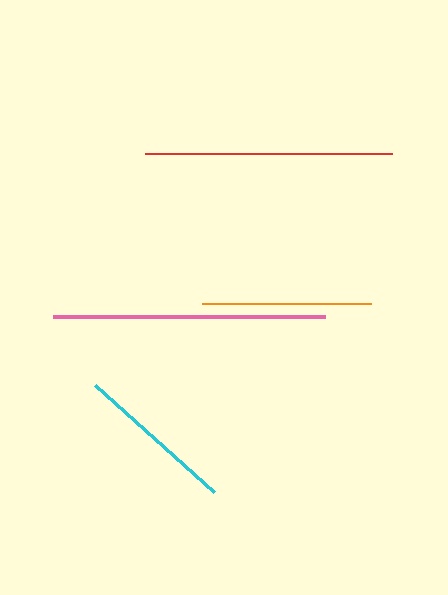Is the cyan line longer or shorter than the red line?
The red line is longer than the cyan line.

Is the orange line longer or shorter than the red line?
The red line is longer than the orange line.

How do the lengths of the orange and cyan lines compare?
The orange and cyan lines are approximately the same length.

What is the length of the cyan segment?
The cyan segment is approximately 160 pixels long.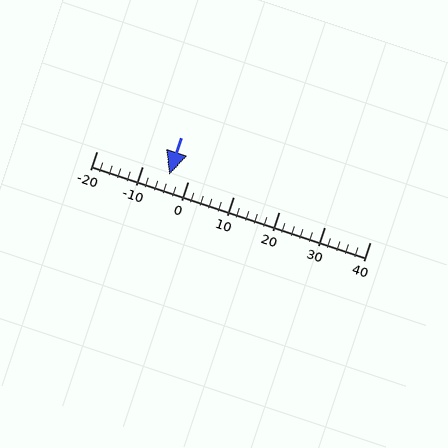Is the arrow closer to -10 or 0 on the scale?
The arrow is closer to 0.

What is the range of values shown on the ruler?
The ruler shows values from -20 to 40.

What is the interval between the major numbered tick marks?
The major tick marks are spaced 10 units apart.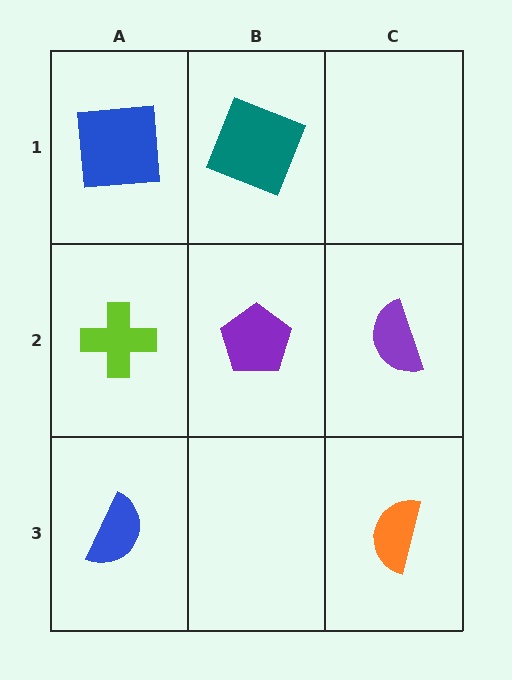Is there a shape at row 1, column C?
No, that cell is empty.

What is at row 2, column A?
A lime cross.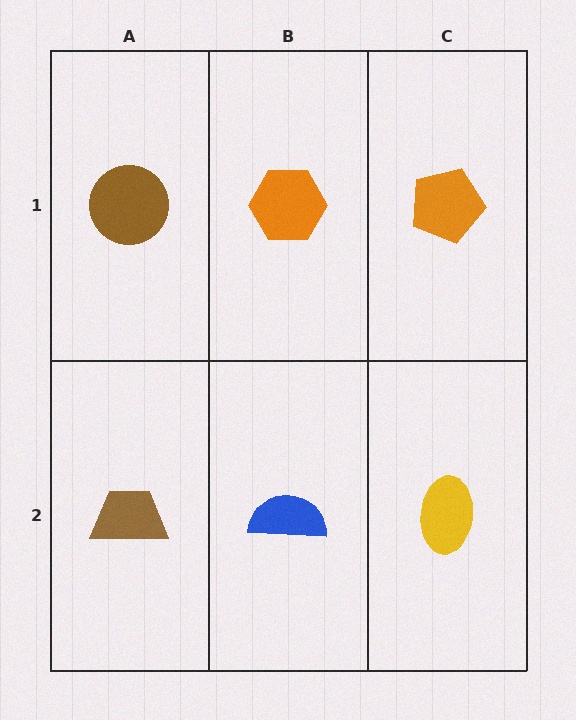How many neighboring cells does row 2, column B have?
3.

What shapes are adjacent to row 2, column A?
A brown circle (row 1, column A), a blue semicircle (row 2, column B).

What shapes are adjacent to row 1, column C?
A yellow ellipse (row 2, column C), an orange hexagon (row 1, column B).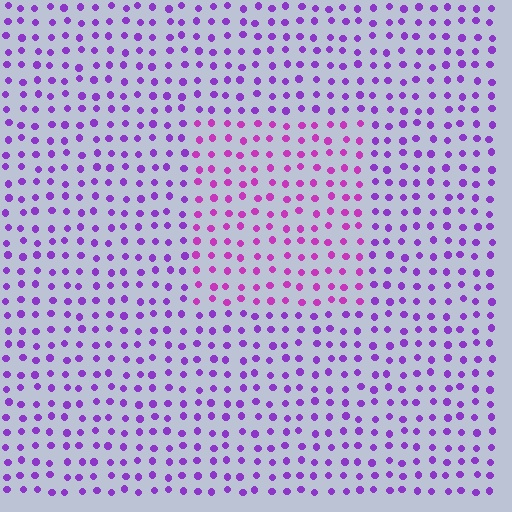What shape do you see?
I see a rectangle.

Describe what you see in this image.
The image is filled with small purple elements in a uniform arrangement. A rectangle-shaped region is visible where the elements are tinted to a slightly different hue, forming a subtle color boundary.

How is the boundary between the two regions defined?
The boundary is defined purely by a slight shift in hue (about 30 degrees). Spacing, size, and orientation are identical on both sides.